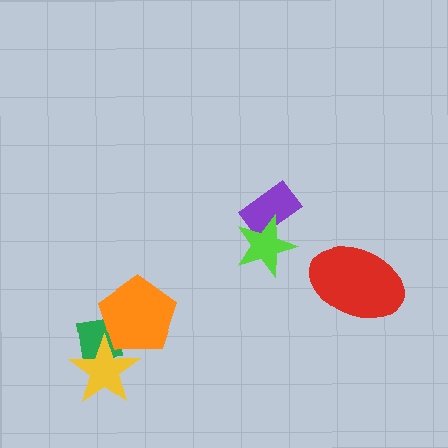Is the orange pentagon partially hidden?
No, no other shape covers it.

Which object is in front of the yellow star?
The orange pentagon is in front of the yellow star.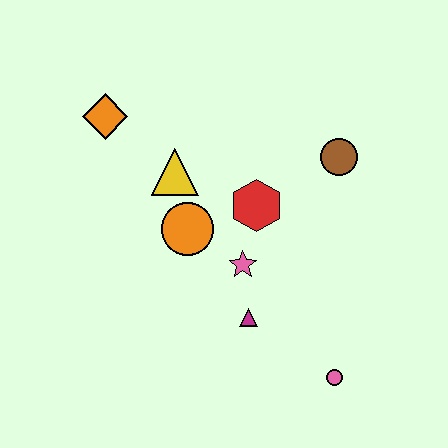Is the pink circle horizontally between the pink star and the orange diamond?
No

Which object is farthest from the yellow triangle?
The pink circle is farthest from the yellow triangle.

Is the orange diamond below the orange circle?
No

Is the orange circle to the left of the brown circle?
Yes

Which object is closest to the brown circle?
The red hexagon is closest to the brown circle.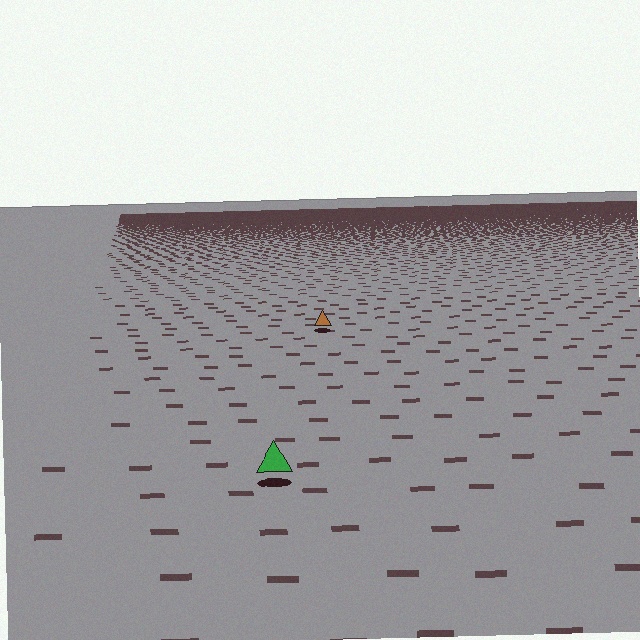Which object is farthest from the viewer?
The brown triangle is farthest from the viewer. It appears smaller and the ground texture around it is denser.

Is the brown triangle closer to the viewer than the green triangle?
No. The green triangle is closer — you can tell from the texture gradient: the ground texture is coarser near it.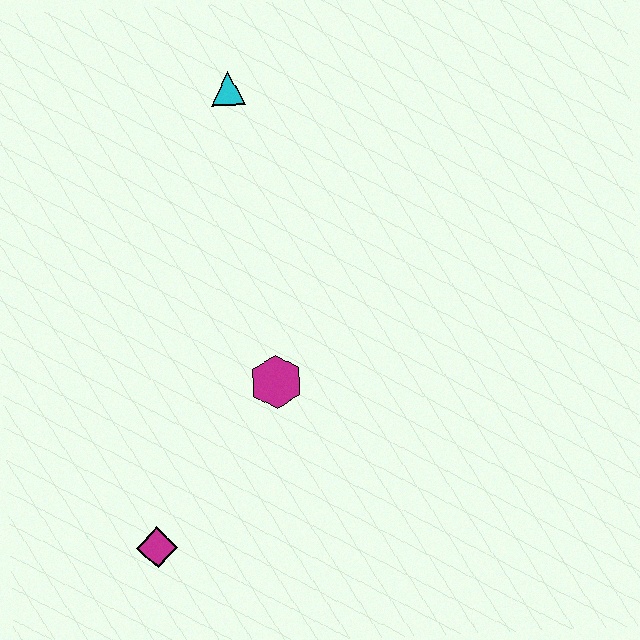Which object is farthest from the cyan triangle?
The magenta diamond is farthest from the cyan triangle.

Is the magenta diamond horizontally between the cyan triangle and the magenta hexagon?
No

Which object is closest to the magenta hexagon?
The magenta diamond is closest to the magenta hexagon.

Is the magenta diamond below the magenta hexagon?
Yes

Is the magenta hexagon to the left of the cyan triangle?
No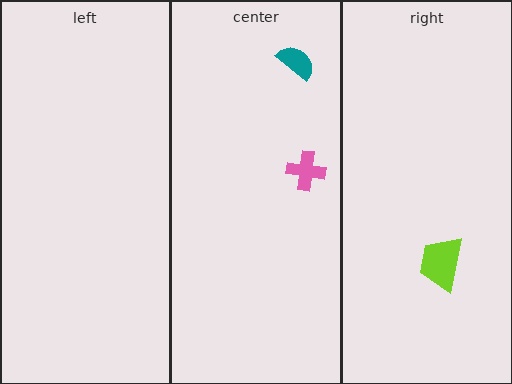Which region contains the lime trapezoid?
The right region.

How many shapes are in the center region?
2.